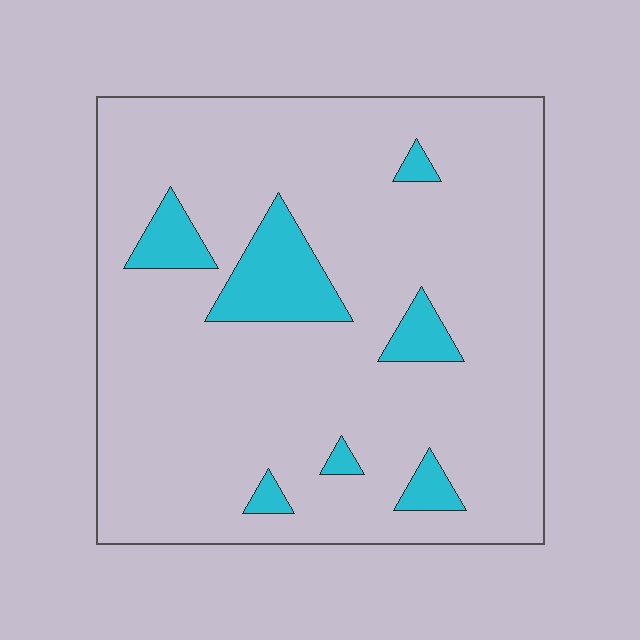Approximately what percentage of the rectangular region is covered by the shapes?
Approximately 10%.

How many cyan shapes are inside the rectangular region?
7.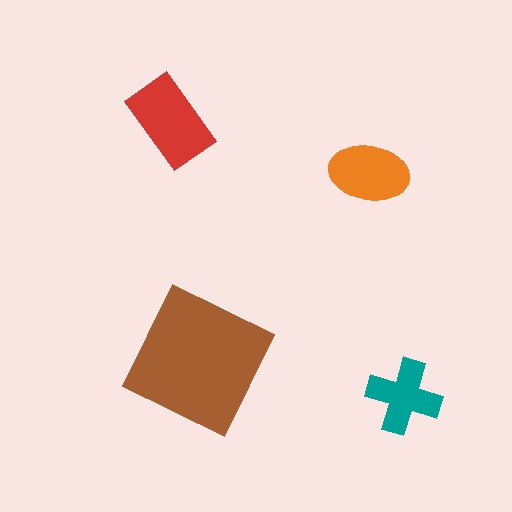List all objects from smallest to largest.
The teal cross, the orange ellipse, the red rectangle, the brown square.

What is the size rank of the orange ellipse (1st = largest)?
3rd.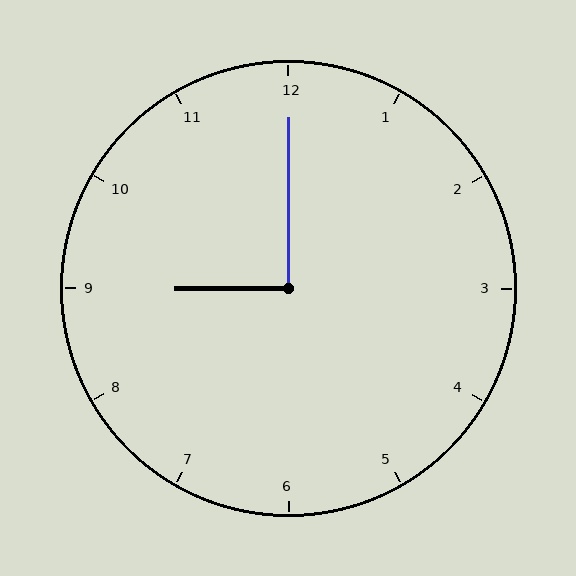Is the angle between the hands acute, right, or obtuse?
It is right.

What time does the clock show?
9:00.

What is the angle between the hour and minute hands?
Approximately 90 degrees.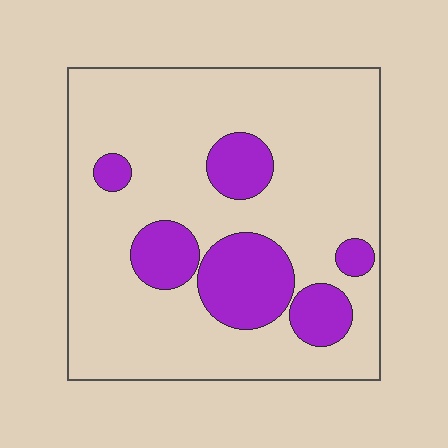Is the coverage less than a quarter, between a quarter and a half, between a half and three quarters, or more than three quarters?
Less than a quarter.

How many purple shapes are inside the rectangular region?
6.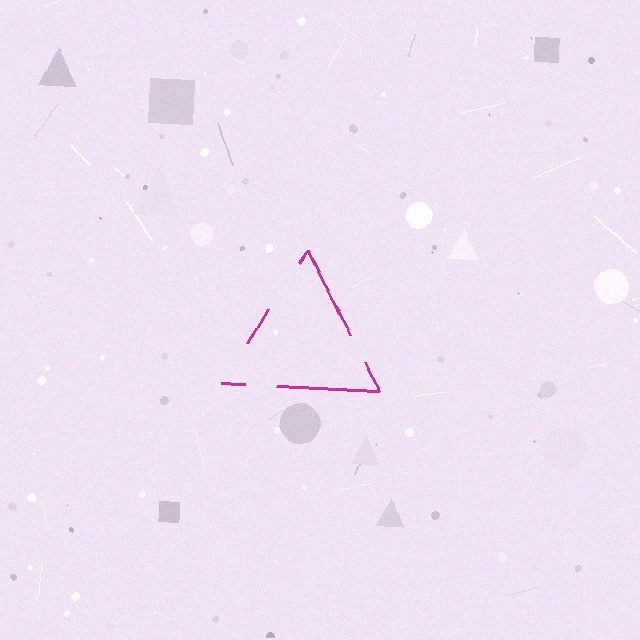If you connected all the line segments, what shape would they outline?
They would outline a triangle.